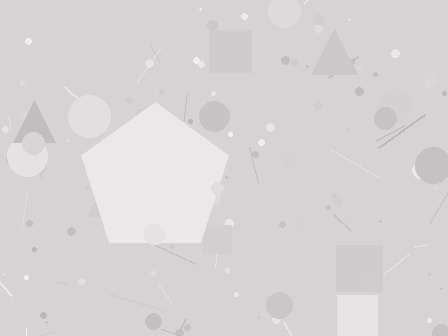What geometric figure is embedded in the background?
A pentagon is embedded in the background.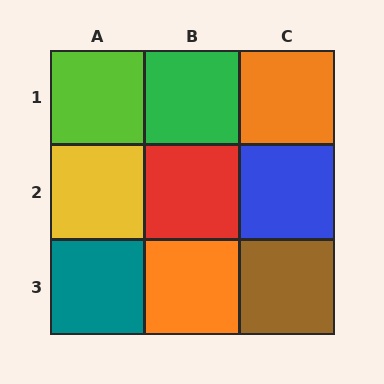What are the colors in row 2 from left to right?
Yellow, red, blue.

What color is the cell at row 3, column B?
Orange.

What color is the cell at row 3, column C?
Brown.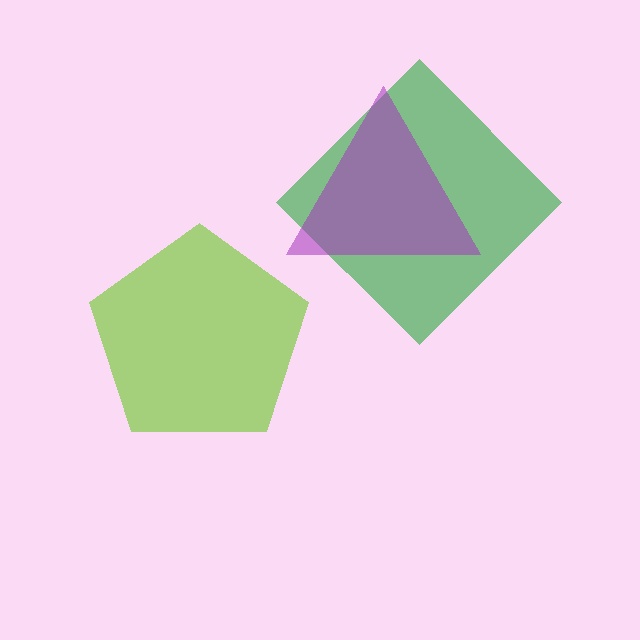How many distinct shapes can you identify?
There are 3 distinct shapes: a lime pentagon, a green diamond, a purple triangle.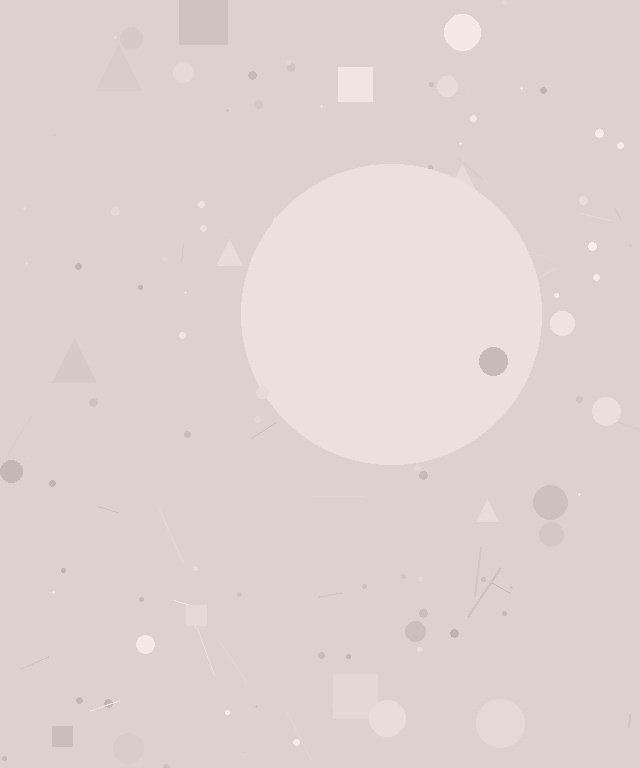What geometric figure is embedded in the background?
A circle is embedded in the background.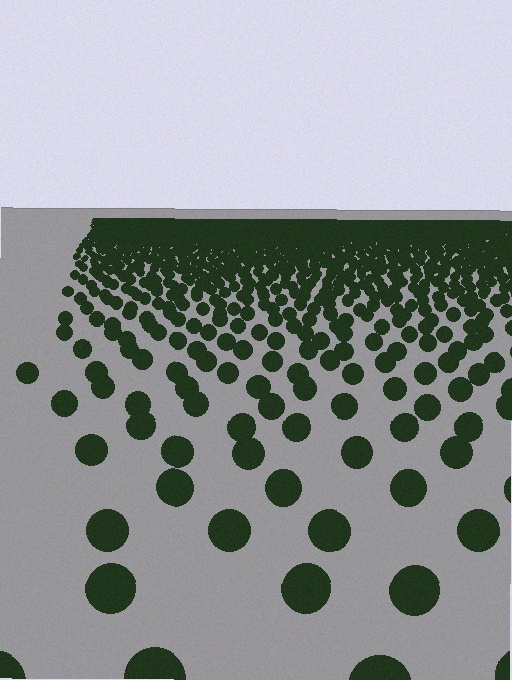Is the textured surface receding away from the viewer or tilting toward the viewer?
The surface is receding away from the viewer. Texture elements get smaller and denser toward the top.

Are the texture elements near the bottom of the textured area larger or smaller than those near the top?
Larger. Near the bottom, elements are closer to the viewer and appear at a bigger on-screen size.